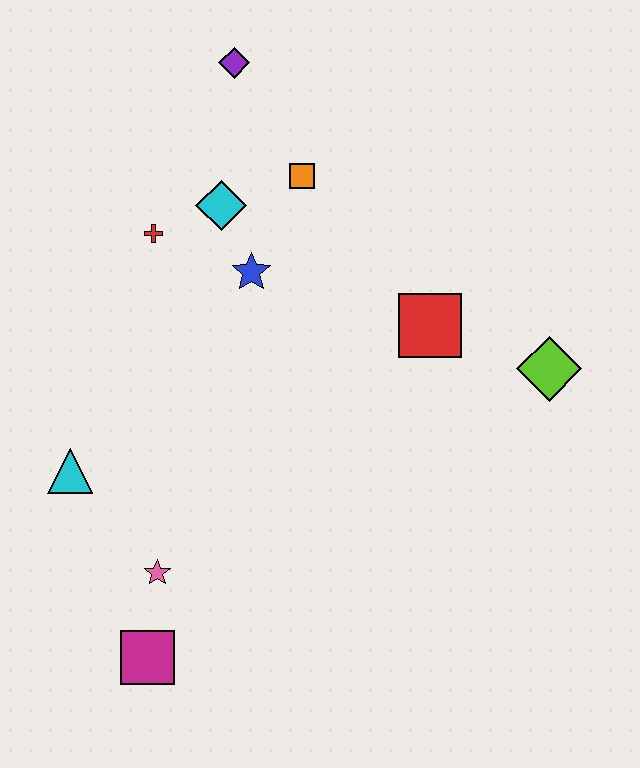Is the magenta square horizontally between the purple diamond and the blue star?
No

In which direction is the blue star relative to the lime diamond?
The blue star is to the left of the lime diamond.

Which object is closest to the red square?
The lime diamond is closest to the red square.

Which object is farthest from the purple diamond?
The magenta square is farthest from the purple diamond.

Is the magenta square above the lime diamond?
No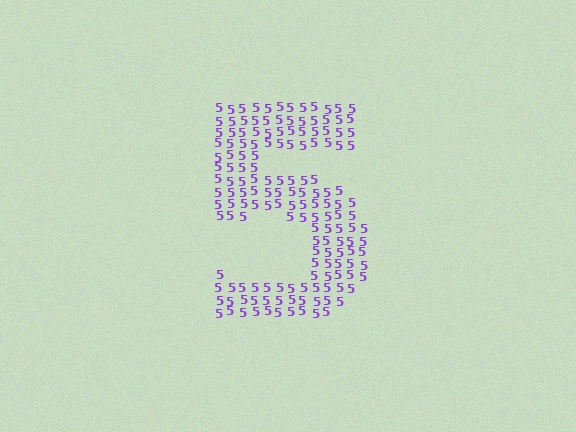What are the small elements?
The small elements are digit 5's.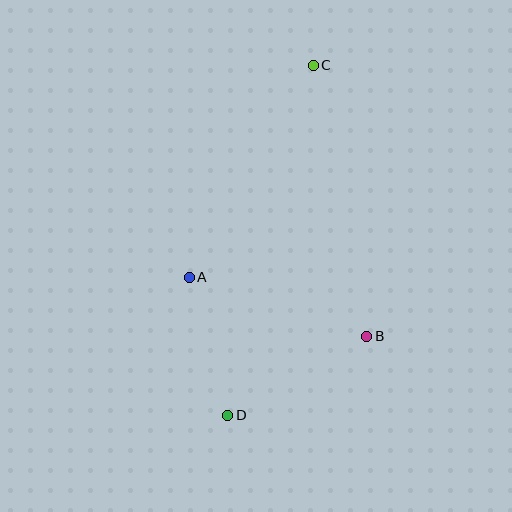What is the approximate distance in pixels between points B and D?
The distance between B and D is approximately 160 pixels.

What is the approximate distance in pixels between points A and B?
The distance between A and B is approximately 187 pixels.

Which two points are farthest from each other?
Points C and D are farthest from each other.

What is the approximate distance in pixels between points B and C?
The distance between B and C is approximately 276 pixels.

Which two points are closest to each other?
Points A and D are closest to each other.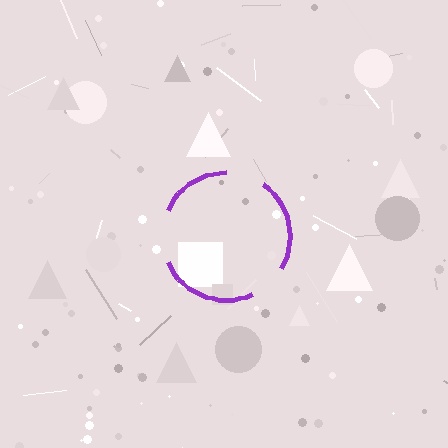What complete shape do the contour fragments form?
The contour fragments form a circle.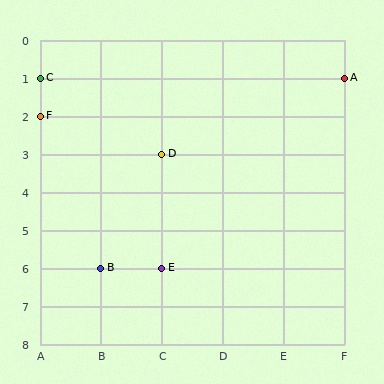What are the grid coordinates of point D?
Point D is at grid coordinates (C, 3).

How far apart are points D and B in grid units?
Points D and B are 1 column and 3 rows apart (about 3.2 grid units diagonally).